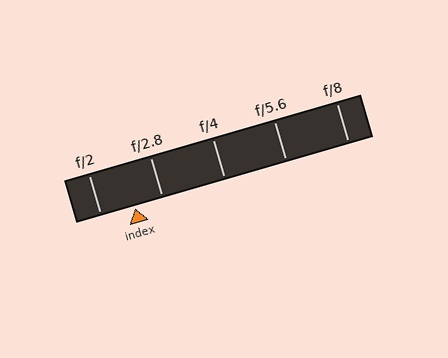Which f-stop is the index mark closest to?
The index mark is closest to f/2.8.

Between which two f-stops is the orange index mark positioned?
The index mark is between f/2 and f/2.8.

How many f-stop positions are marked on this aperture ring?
There are 5 f-stop positions marked.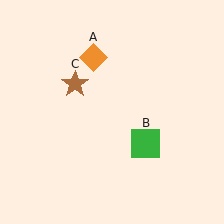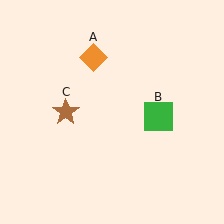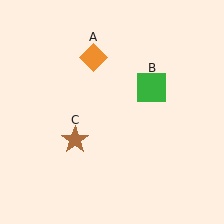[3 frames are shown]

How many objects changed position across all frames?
2 objects changed position: green square (object B), brown star (object C).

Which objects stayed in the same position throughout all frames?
Orange diamond (object A) remained stationary.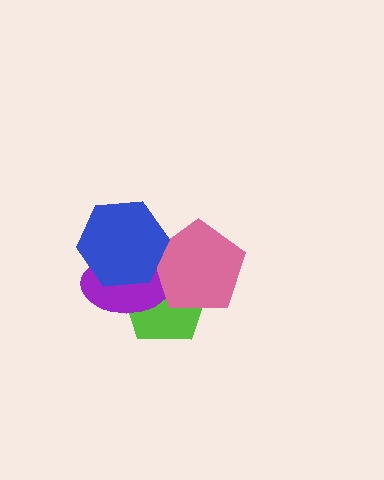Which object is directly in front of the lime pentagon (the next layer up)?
The purple ellipse is directly in front of the lime pentagon.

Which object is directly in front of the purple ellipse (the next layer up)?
The pink pentagon is directly in front of the purple ellipse.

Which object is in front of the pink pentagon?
The blue hexagon is in front of the pink pentagon.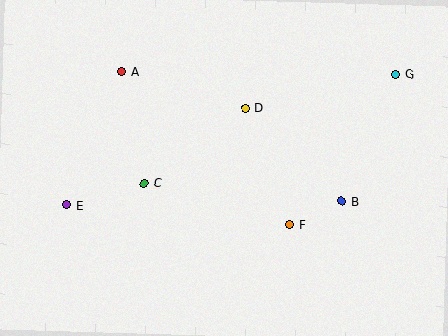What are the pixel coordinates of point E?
Point E is at (67, 205).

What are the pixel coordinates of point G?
Point G is at (396, 74).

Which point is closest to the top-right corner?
Point G is closest to the top-right corner.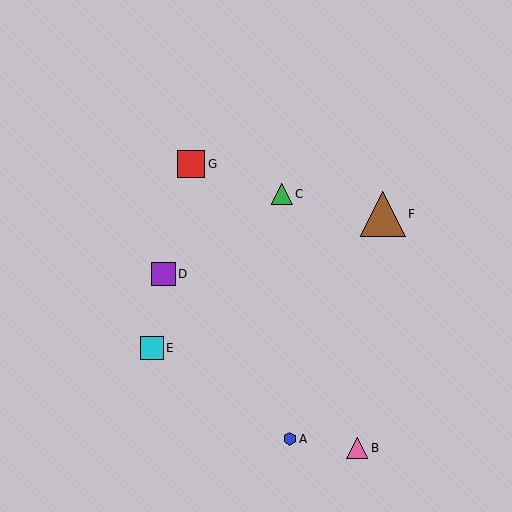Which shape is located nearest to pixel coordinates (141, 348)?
The cyan square (labeled E) at (152, 348) is nearest to that location.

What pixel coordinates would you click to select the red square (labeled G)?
Click at (191, 164) to select the red square G.